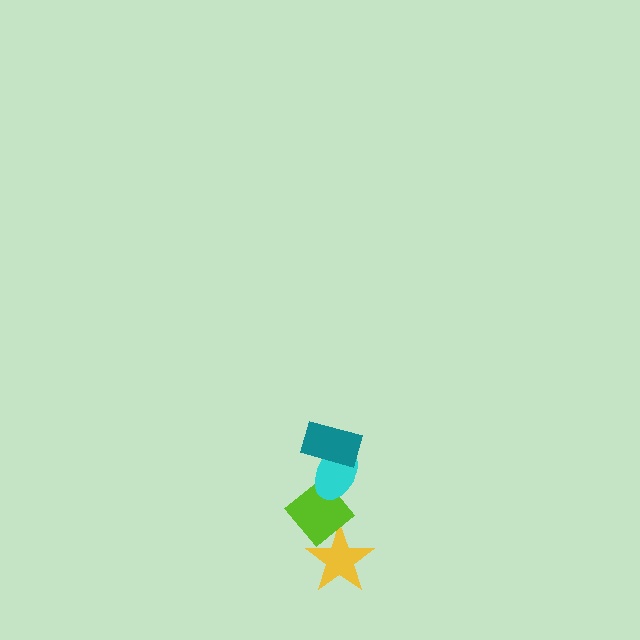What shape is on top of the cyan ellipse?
The teal rectangle is on top of the cyan ellipse.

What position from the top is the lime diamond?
The lime diamond is 3rd from the top.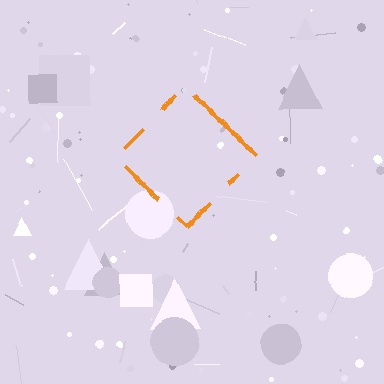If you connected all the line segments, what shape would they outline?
They would outline a diamond.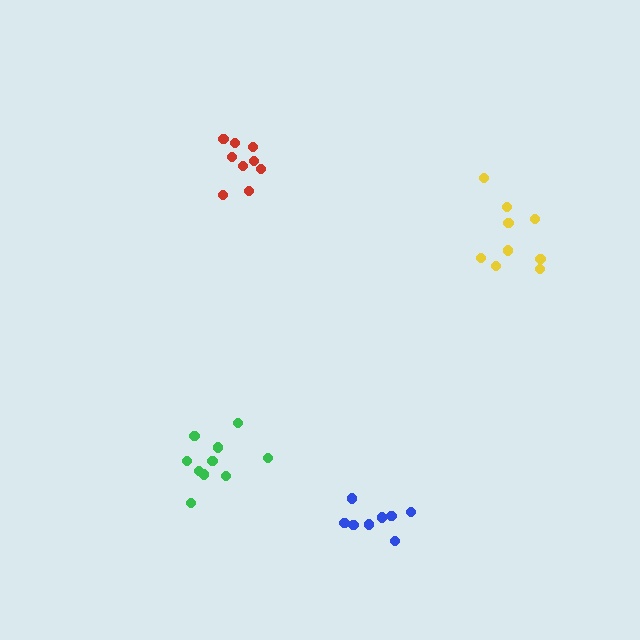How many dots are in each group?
Group 1: 9 dots, Group 2: 10 dots, Group 3: 9 dots, Group 4: 8 dots (36 total).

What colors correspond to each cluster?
The clusters are colored: yellow, green, red, blue.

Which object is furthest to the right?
The yellow cluster is rightmost.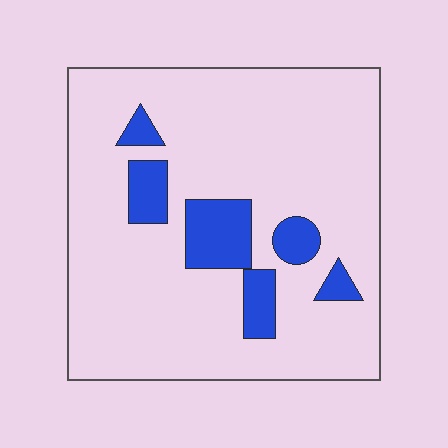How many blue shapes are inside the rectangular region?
6.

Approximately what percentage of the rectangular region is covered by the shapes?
Approximately 15%.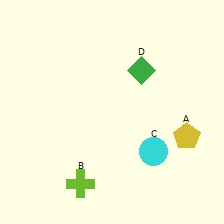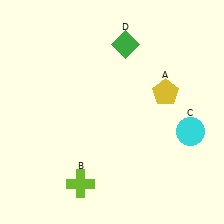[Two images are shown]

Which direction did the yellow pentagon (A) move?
The yellow pentagon (A) moved up.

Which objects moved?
The objects that moved are: the yellow pentagon (A), the cyan circle (C), the green diamond (D).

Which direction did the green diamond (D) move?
The green diamond (D) moved up.